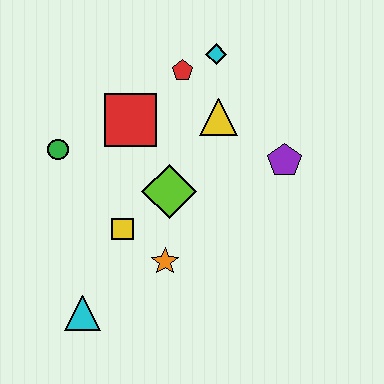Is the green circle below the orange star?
No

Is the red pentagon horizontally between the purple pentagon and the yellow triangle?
No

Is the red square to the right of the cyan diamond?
No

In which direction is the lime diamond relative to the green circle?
The lime diamond is to the right of the green circle.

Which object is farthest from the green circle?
The purple pentagon is farthest from the green circle.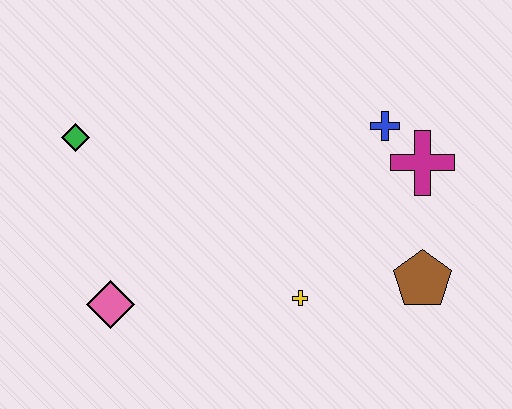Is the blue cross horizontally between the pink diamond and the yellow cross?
No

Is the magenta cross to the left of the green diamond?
No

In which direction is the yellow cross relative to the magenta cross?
The yellow cross is below the magenta cross.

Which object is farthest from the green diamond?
The brown pentagon is farthest from the green diamond.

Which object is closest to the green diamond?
The pink diamond is closest to the green diamond.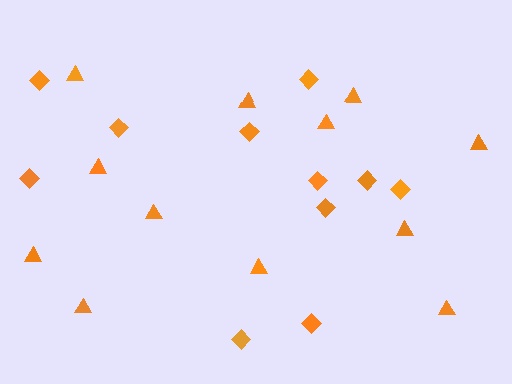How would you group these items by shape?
There are 2 groups: one group of triangles (12) and one group of diamonds (11).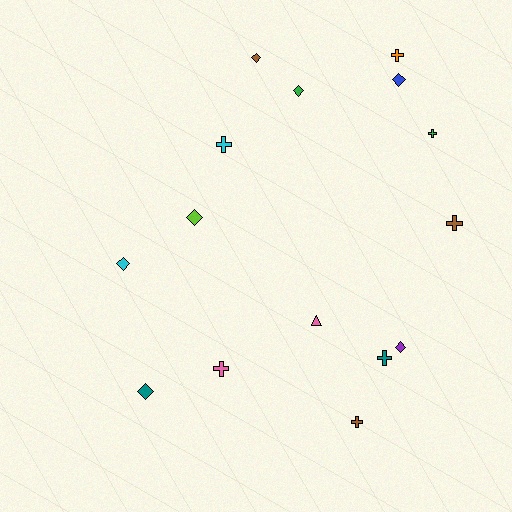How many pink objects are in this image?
There are 2 pink objects.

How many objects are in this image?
There are 15 objects.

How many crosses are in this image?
There are 7 crosses.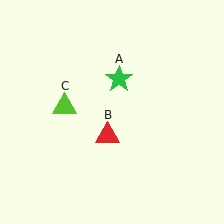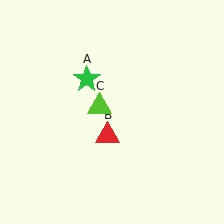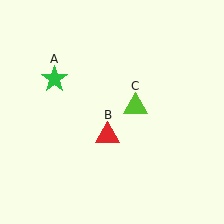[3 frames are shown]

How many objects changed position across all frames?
2 objects changed position: green star (object A), lime triangle (object C).